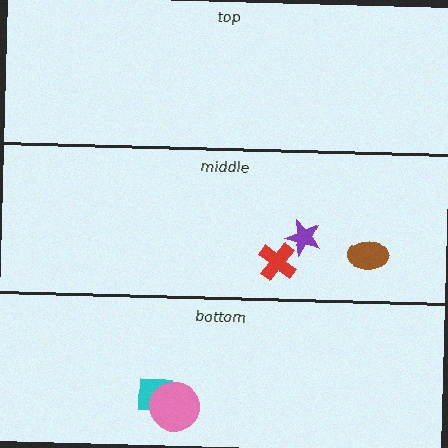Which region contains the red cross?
The middle region.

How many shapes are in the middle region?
3.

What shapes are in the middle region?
The red cross, the purple star, the brown ellipse.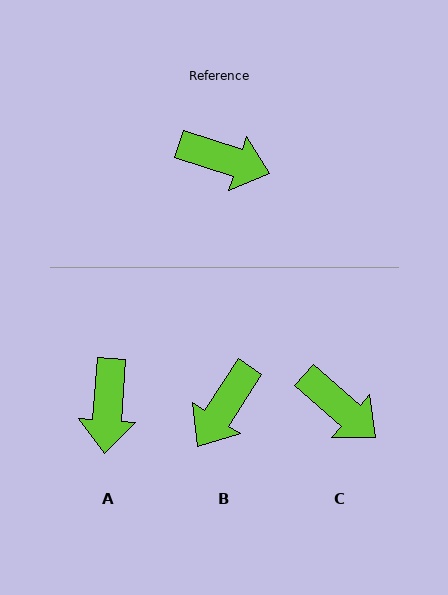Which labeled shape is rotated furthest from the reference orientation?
B, about 105 degrees away.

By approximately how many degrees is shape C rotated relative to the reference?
Approximately 23 degrees clockwise.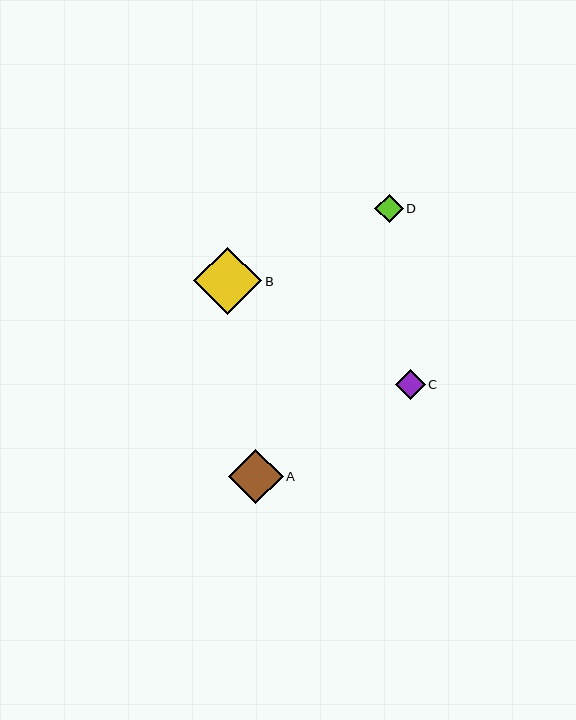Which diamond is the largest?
Diamond B is the largest with a size of approximately 68 pixels.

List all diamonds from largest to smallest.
From largest to smallest: B, A, C, D.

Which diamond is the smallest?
Diamond D is the smallest with a size of approximately 29 pixels.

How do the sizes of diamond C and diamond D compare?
Diamond C and diamond D are approximately the same size.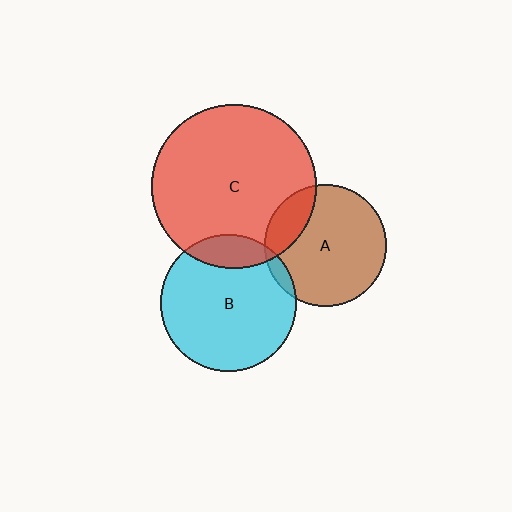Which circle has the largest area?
Circle C (red).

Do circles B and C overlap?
Yes.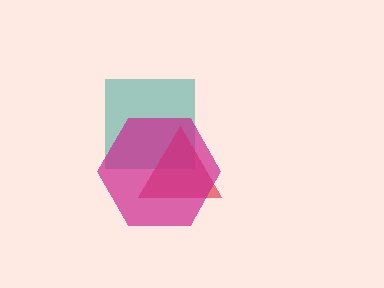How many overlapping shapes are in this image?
There are 3 overlapping shapes in the image.